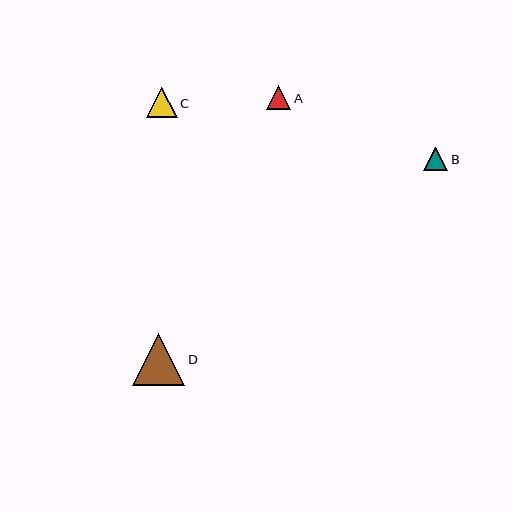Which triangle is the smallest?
Triangle B is the smallest with a size of approximately 24 pixels.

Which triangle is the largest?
Triangle D is the largest with a size of approximately 52 pixels.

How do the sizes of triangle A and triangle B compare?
Triangle A and triangle B are approximately the same size.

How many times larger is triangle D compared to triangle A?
Triangle D is approximately 2.2 times the size of triangle A.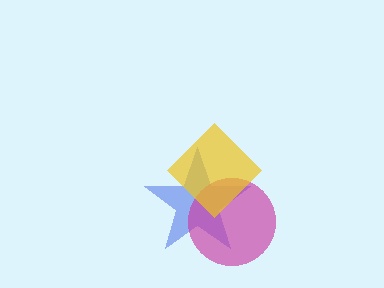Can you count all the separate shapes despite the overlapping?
Yes, there are 3 separate shapes.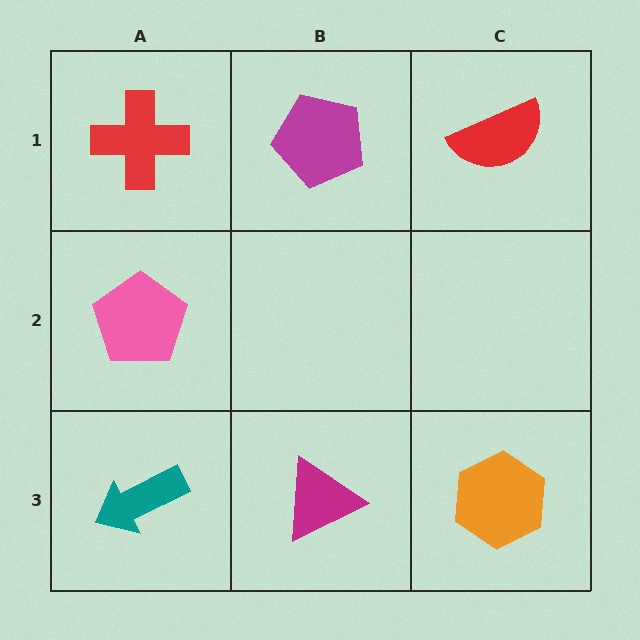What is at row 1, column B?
A magenta pentagon.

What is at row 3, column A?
A teal arrow.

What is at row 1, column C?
A red semicircle.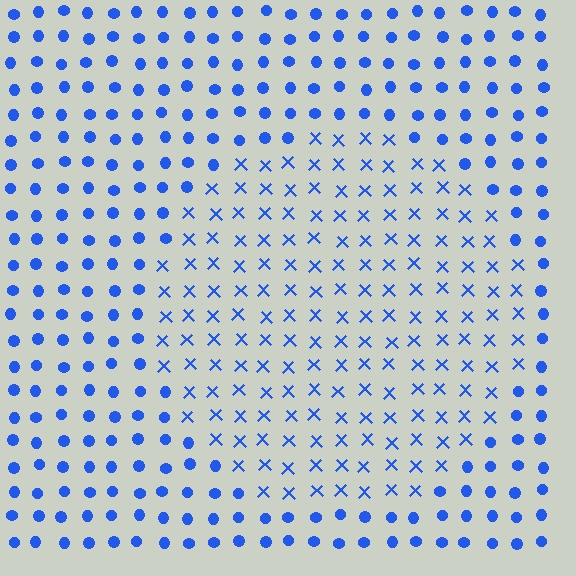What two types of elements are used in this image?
The image uses X marks inside the circle region and circles outside it.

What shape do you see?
I see a circle.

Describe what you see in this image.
The image is filled with small blue elements arranged in a uniform grid. A circle-shaped region contains X marks, while the surrounding area contains circles. The boundary is defined purely by the change in element shape.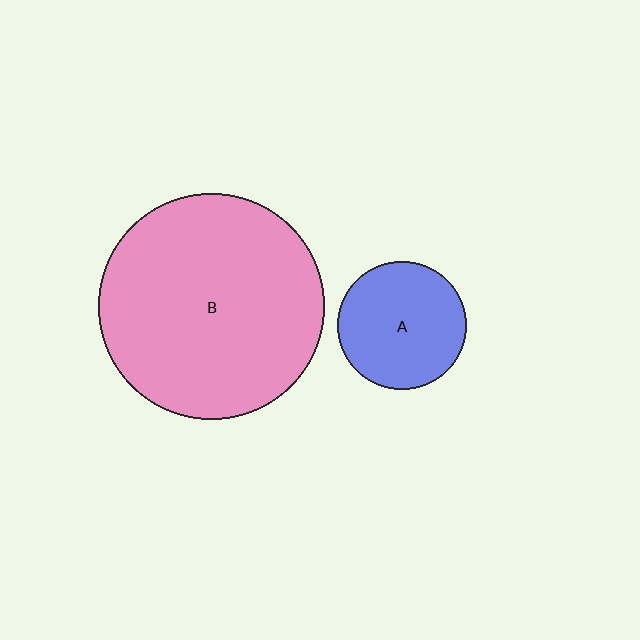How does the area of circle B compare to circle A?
Approximately 3.1 times.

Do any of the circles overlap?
No, none of the circles overlap.